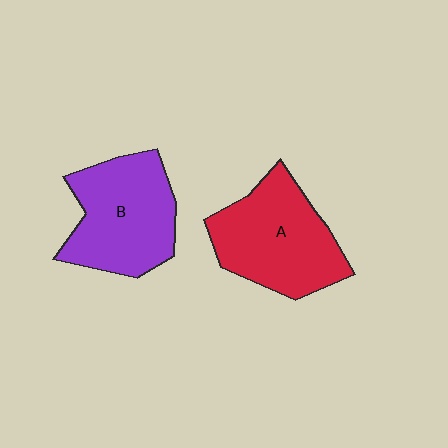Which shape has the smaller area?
Shape B (purple).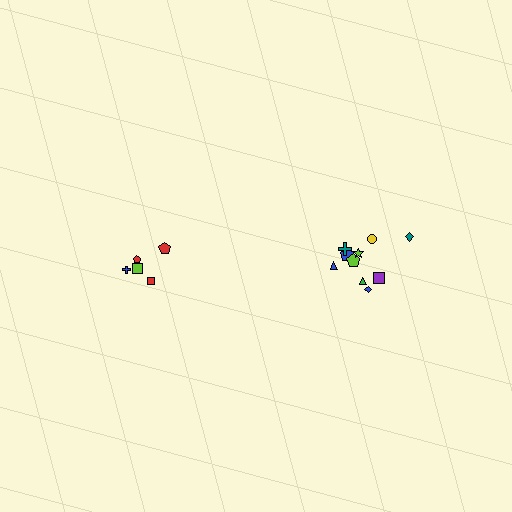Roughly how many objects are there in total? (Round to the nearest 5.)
Roughly 15 objects in total.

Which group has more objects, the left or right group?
The right group.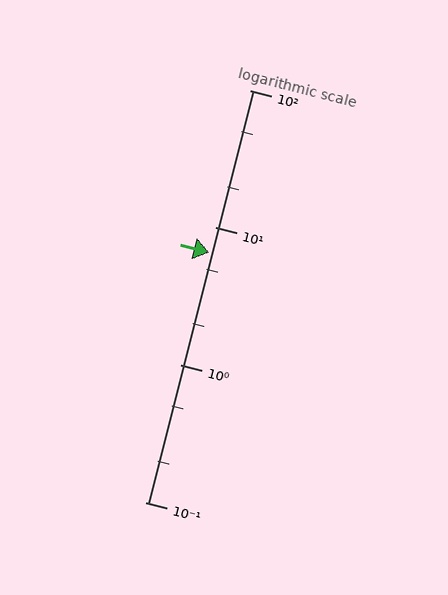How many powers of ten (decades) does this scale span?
The scale spans 3 decades, from 0.1 to 100.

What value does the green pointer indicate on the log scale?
The pointer indicates approximately 6.6.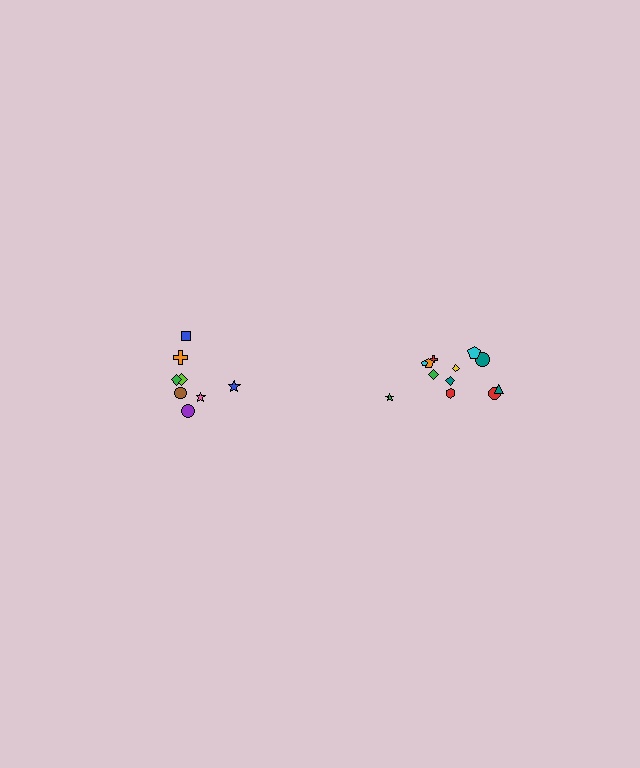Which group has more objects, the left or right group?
The right group.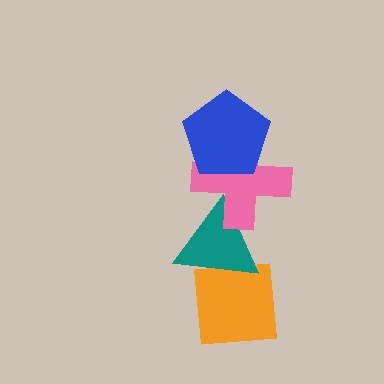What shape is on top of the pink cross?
The blue pentagon is on top of the pink cross.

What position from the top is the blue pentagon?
The blue pentagon is 1st from the top.